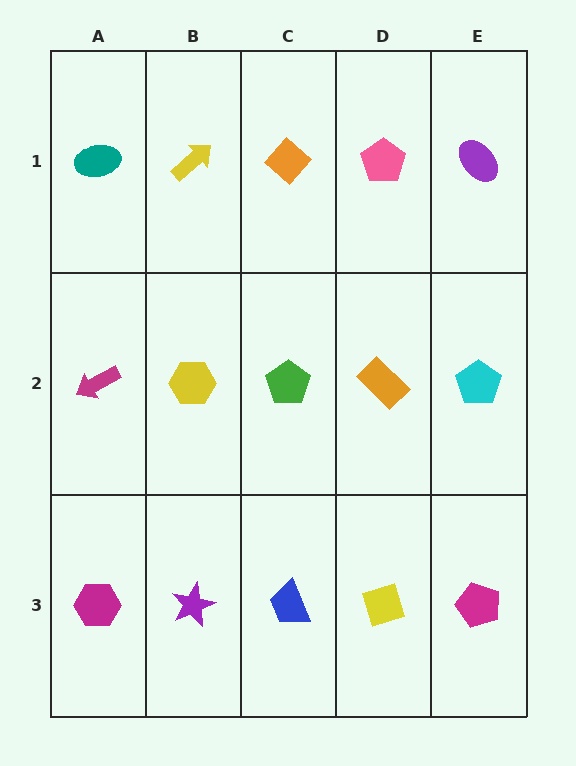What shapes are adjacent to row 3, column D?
An orange rectangle (row 2, column D), a blue trapezoid (row 3, column C), a magenta pentagon (row 3, column E).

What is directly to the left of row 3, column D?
A blue trapezoid.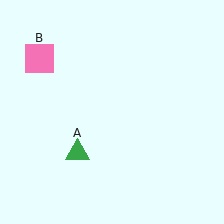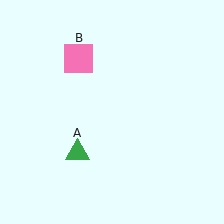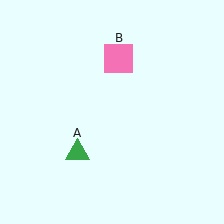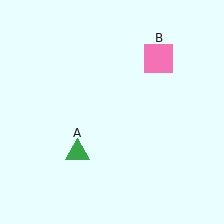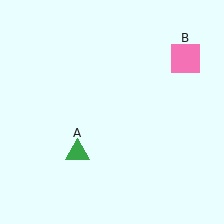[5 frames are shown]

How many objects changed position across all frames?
1 object changed position: pink square (object B).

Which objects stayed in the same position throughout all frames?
Green triangle (object A) remained stationary.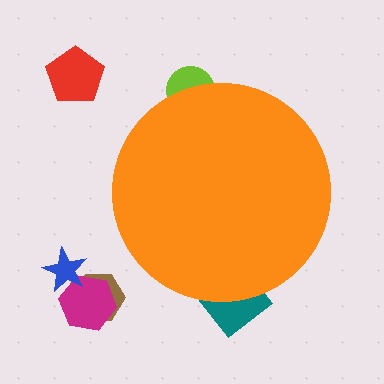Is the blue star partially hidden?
No, the blue star is fully visible.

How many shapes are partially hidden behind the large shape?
2 shapes are partially hidden.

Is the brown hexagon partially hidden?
No, the brown hexagon is fully visible.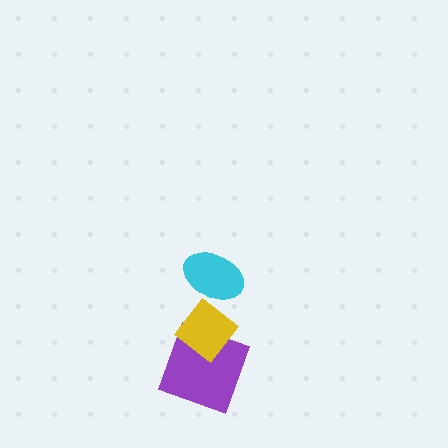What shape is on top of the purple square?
The yellow diamond is on top of the purple square.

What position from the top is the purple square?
The purple square is 3rd from the top.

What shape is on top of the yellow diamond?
The cyan ellipse is on top of the yellow diamond.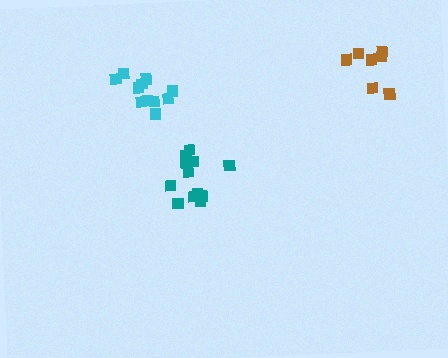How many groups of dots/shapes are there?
There are 3 groups.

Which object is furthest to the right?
The brown cluster is rightmost.